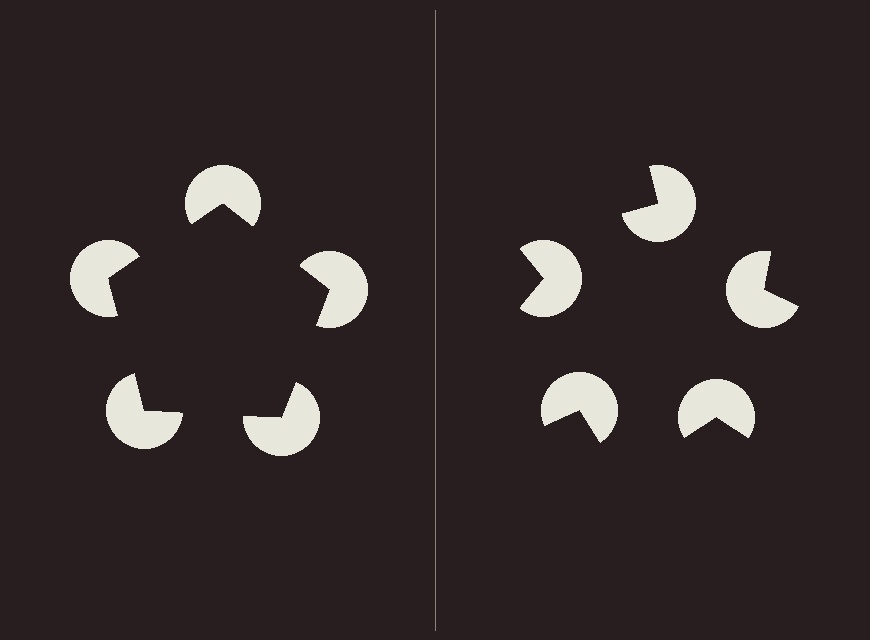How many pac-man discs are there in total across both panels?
10 — 5 on each side.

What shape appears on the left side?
An illusory pentagon.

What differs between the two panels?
The pac-man discs are positioned identically on both sides; only the wedge orientations differ. On the left they align to a pentagon; on the right they are misaligned.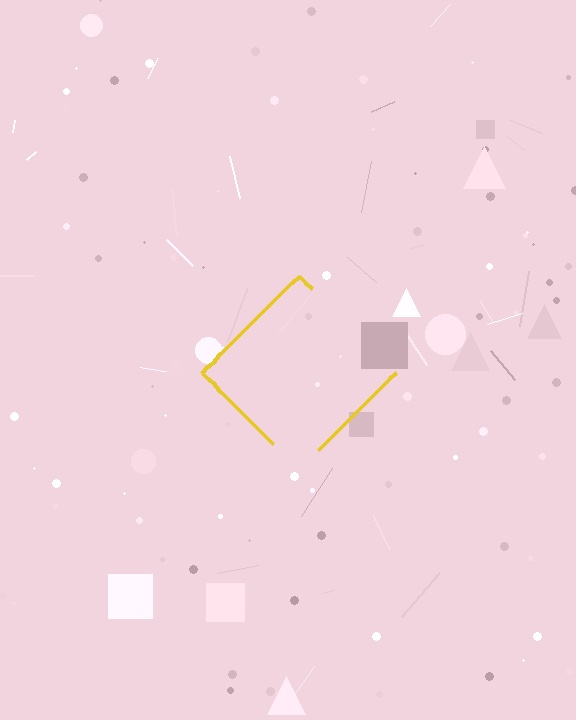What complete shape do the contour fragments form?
The contour fragments form a diamond.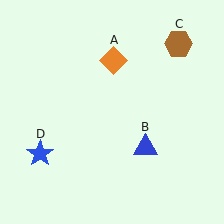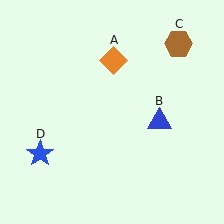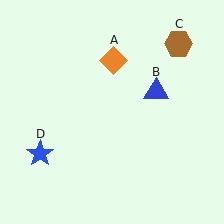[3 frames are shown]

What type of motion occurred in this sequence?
The blue triangle (object B) rotated counterclockwise around the center of the scene.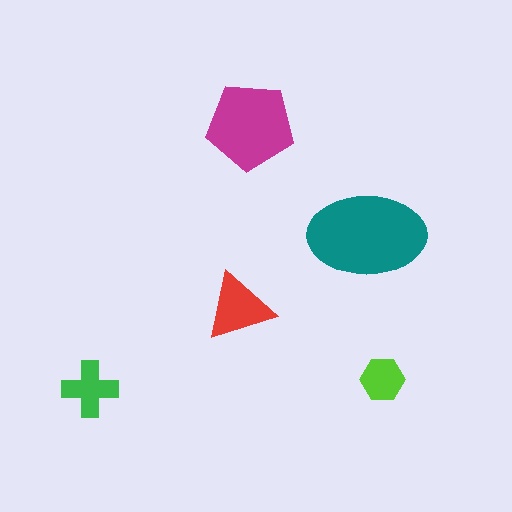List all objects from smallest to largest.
The lime hexagon, the green cross, the red triangle, the magenta pentagon, the teal ellipse.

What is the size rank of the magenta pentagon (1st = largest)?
2nd.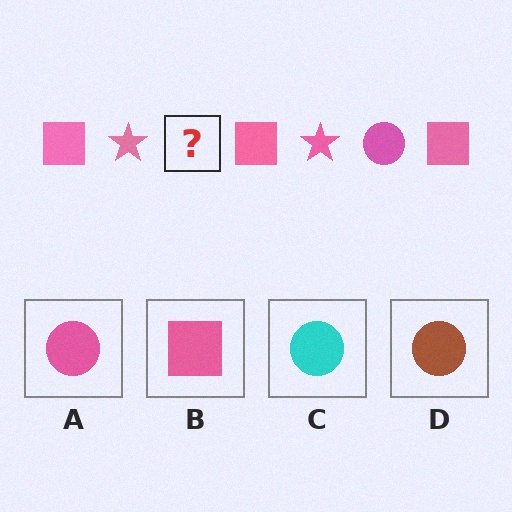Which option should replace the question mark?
Option A.